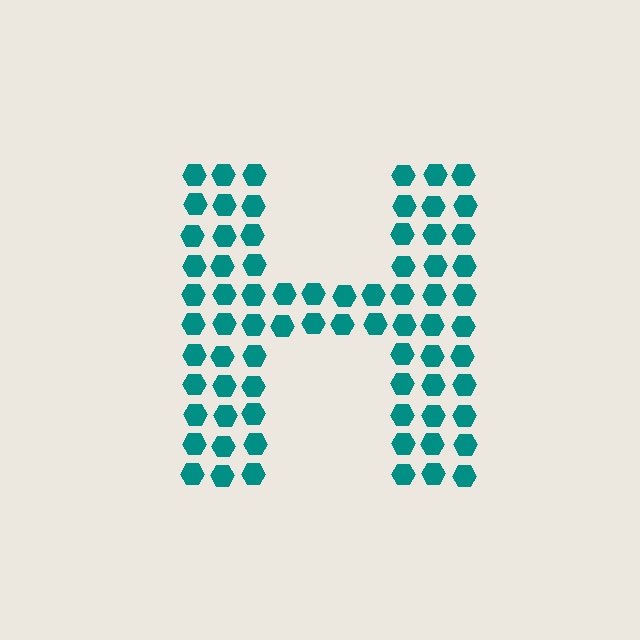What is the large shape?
The large shape is the letter H.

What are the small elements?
The small elements are hexagons.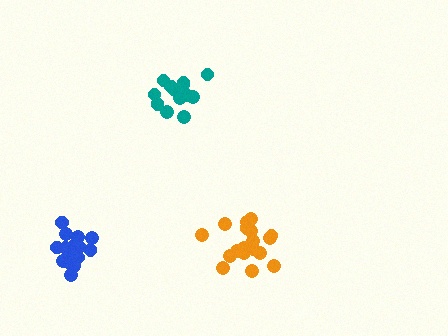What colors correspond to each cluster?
The clusters are colored: teal, blue, orange.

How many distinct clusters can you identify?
There are 3 distinct clusters.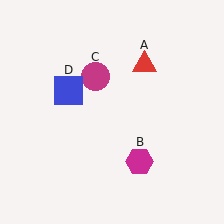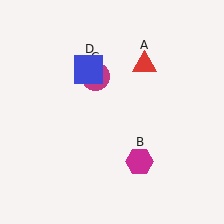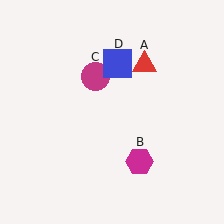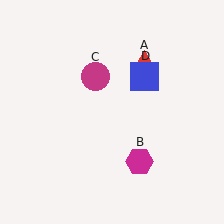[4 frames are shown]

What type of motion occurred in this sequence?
The blue square (object D) rotated clockwise around the center of the scene.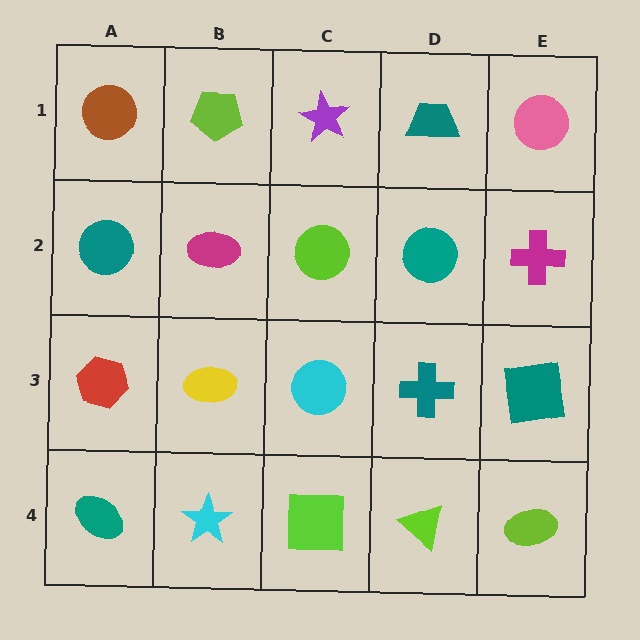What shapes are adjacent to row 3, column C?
A lime circle (row 2, column C), a lime square (row 4, column C), a yellow ellipse (row 3, column B), a teal cross (row 3, column D).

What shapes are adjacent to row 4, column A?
A red hexagon (row 3, column A), a cyan star (row 4, column B).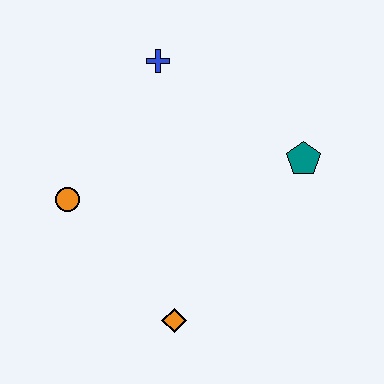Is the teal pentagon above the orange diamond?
Yes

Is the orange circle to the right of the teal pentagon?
No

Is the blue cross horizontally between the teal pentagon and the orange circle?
Yes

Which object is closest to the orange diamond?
The orange circle is closest to the orange diamond.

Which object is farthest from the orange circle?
The teal pentagon is farthest from the orange circle.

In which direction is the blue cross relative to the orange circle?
The blue cross is above the orange circle.